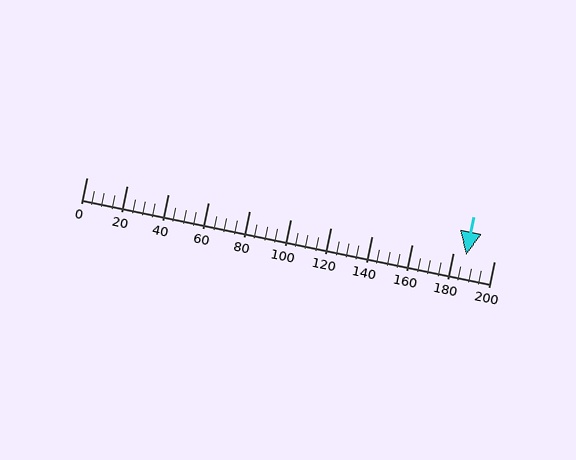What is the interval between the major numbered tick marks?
The major tick marks are spaced 20 units apart.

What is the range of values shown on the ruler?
The ruler shows values from 0 to 200.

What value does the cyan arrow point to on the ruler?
The cyan arrow points to approximately 186.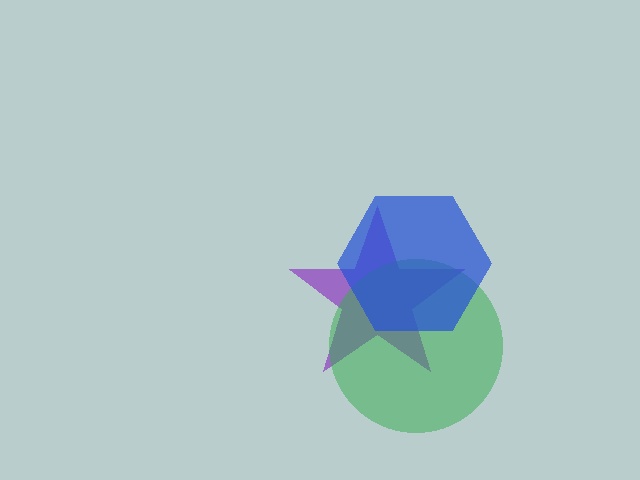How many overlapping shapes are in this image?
There are 3 overlapping shapes in the image.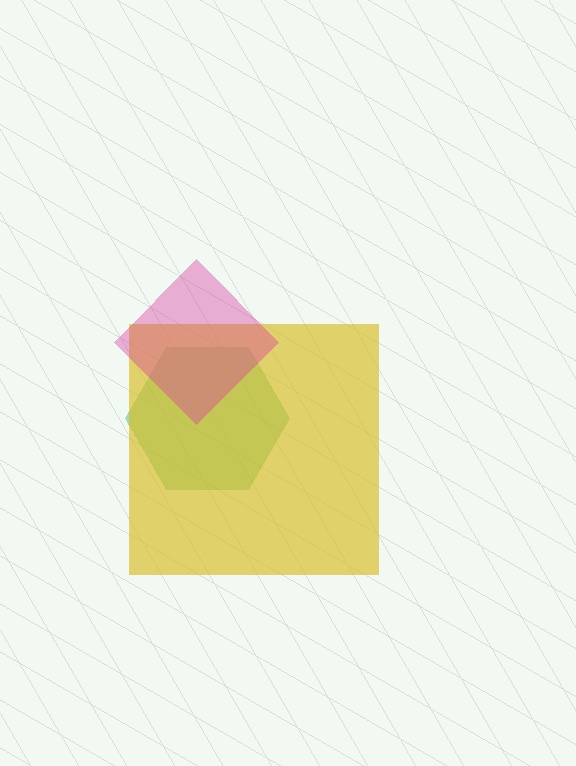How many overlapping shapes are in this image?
There are 3 overlapping shapes in the image.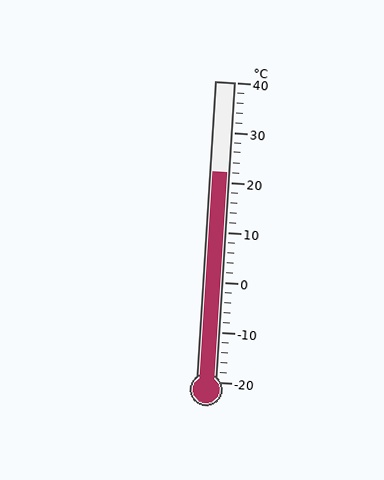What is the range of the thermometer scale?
The thermometer scale ranges from -20°C to 40°C.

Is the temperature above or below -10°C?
The temperature is above -10°C.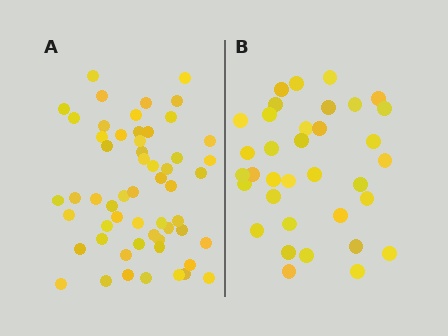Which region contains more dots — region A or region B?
Region A (the left region) has more dots.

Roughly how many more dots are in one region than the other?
Region A has approximately 20 more dots than region B.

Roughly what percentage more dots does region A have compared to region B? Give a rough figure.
About 60% more.